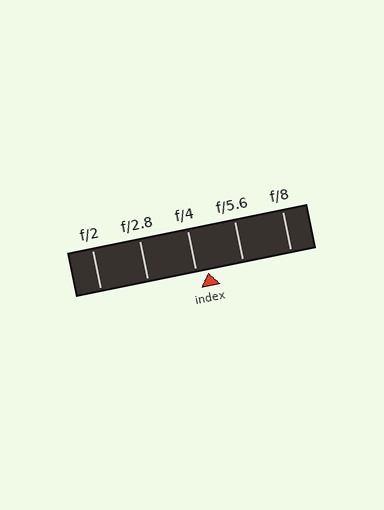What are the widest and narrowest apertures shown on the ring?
The widest aperture shown is f/2 and the narrowest is f/8.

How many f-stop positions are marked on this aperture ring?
There are 5 f-stop positions marked.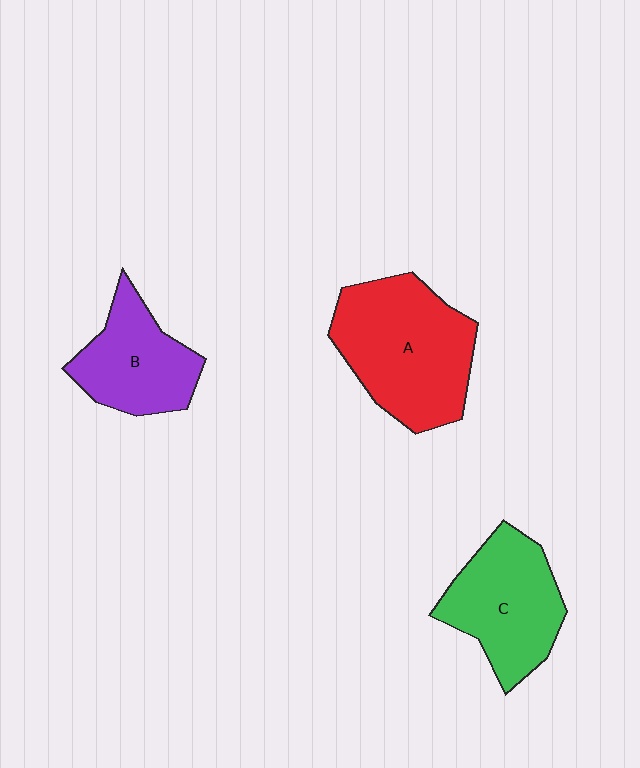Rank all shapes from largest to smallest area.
From largest to smallest: A (red), C (green), B (purple).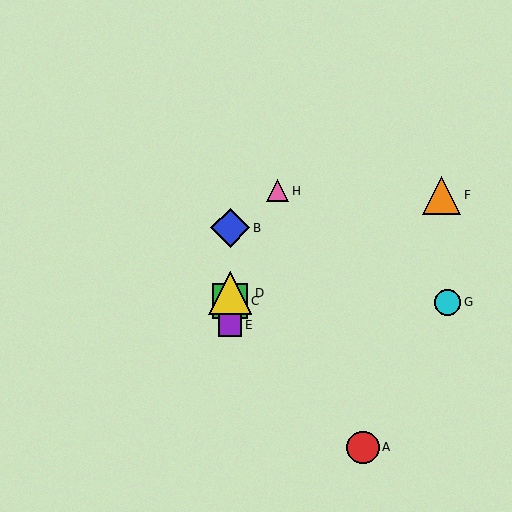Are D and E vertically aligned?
Yes, both are at x≈230.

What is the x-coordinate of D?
Object D is at x≈230.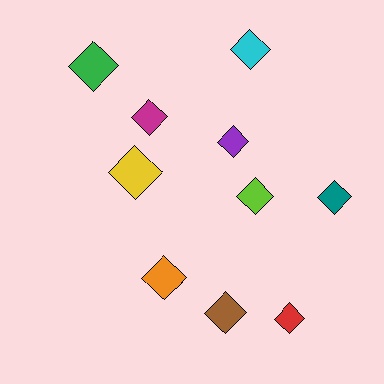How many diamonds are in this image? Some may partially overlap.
There are 10 diamonds.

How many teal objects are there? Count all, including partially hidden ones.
There is 1 teal object.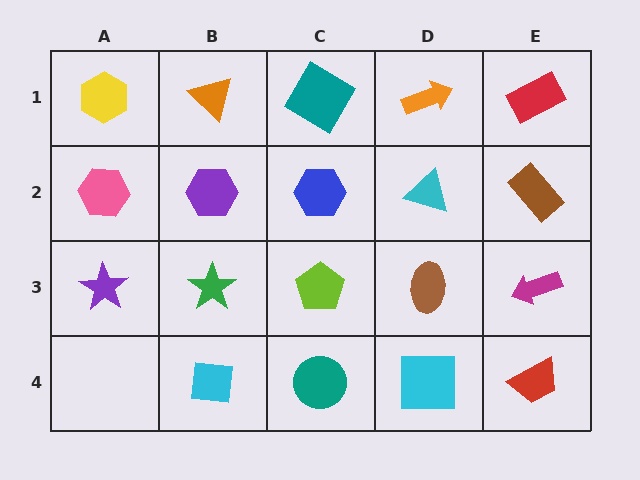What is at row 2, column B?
A purple hexagon.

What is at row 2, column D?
A cyan triangle.